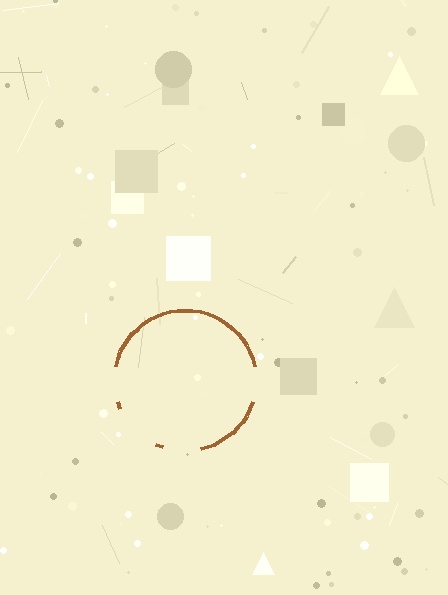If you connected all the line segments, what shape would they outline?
They would outline a circle.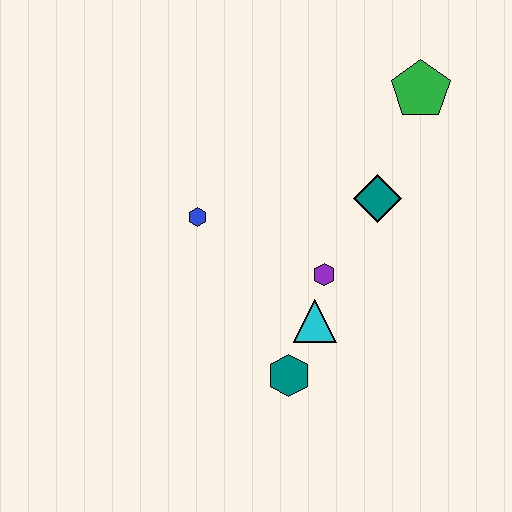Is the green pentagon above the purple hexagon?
Yes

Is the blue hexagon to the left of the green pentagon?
Yes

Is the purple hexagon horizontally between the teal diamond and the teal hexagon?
Yes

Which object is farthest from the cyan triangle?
The green pentagon is farthest from the cyan triangle.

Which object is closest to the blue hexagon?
The purple hexagon is closest to the blue hexagon.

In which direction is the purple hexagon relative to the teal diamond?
The purple hexagon is below the teal diamond.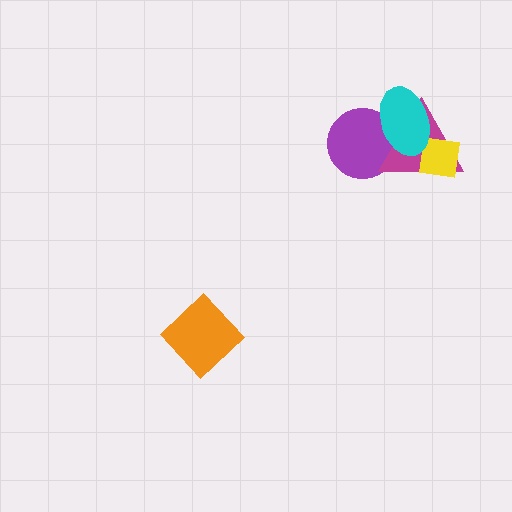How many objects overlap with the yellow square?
2 objects overlap with the yellow square.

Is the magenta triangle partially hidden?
Yes, it is partially covered by another shape.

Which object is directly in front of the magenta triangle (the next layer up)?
The yellow square is directly in front of the magenta triangle.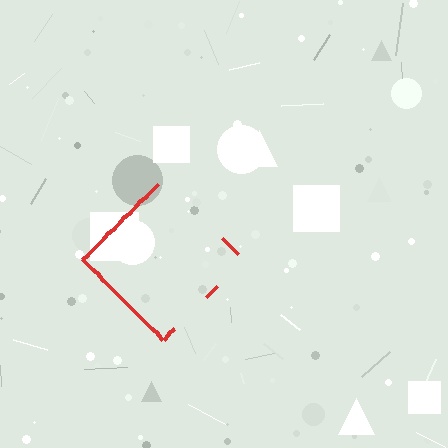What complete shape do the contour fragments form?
The contour fragments form a diamond.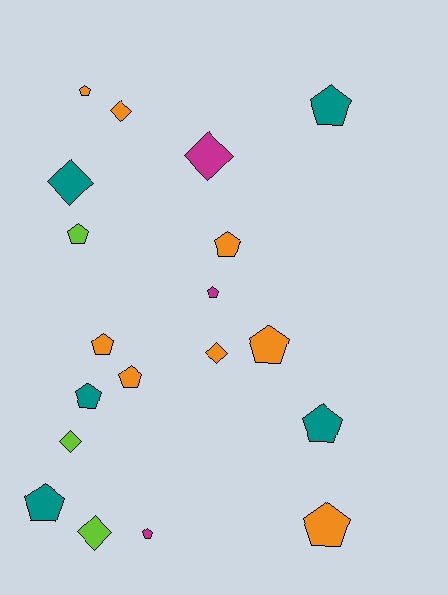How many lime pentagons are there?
There is 1 lime pentagon.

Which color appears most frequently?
Orange, with 8 objects.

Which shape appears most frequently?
Pentagon, with 13 objects.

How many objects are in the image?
There are 19 objects.